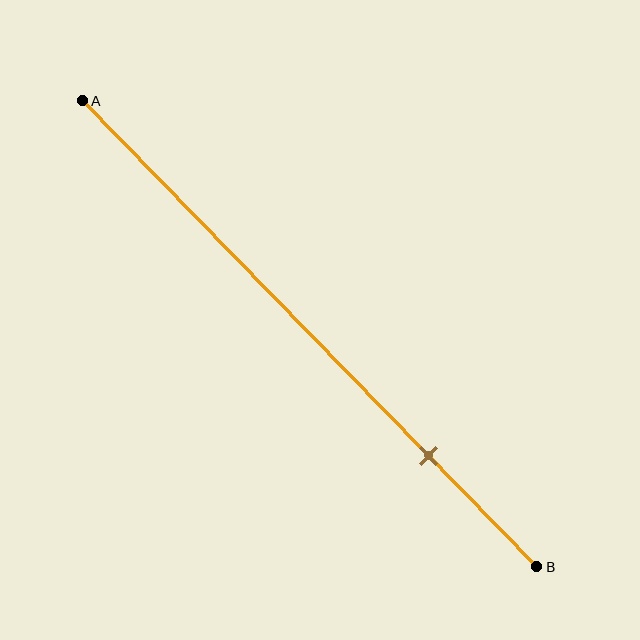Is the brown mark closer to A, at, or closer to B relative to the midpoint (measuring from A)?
The brown mark is closer to point B than the midpoint of segment AB.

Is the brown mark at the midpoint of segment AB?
No, the mark is at about 75% from A, not at the 50% midpoint.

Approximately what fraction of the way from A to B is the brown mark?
The brown mark is approximately 75% of the way from A to B.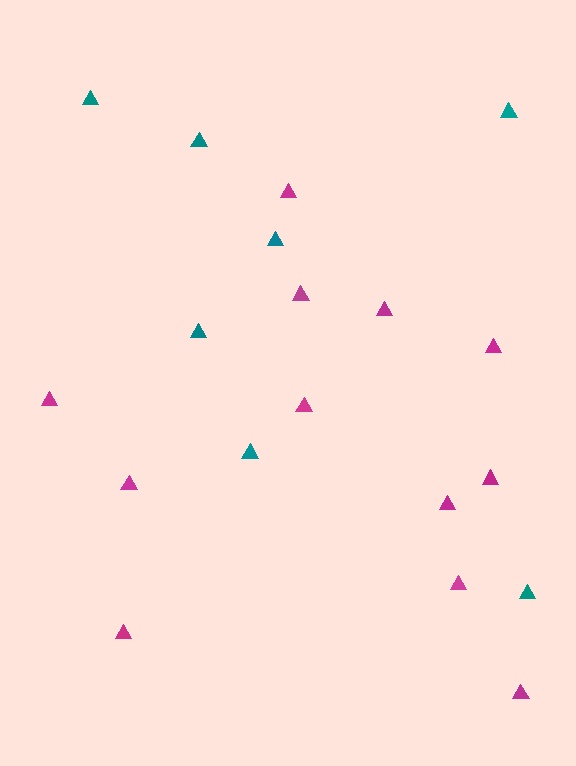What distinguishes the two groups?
There are 2 groups: one group of magenta triangles (12) and one group of teal triangles (7).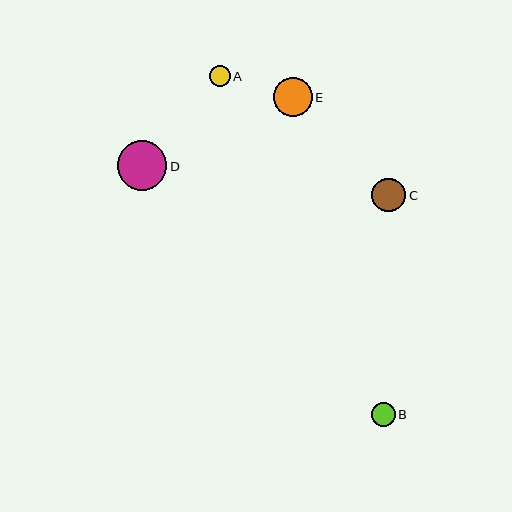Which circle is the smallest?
Circle A is the smallest with a size of approximately 21 pixels.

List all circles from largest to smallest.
From largest to smallest: D, E, C, B, A.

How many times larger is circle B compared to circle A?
Circle B is approximately 1.2 times the size of circle A.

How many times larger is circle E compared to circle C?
Circle E is approximately 1.1 times the size of circle C.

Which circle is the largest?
Circle D is the largest with a size of approximately 50 pixels.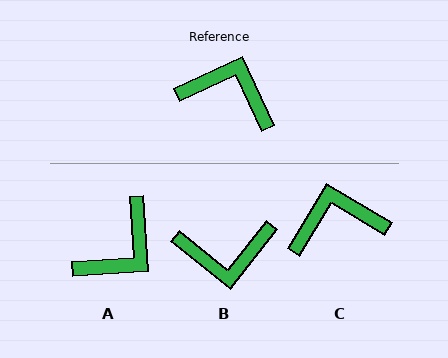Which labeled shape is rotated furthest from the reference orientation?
B, about 153 degrees away.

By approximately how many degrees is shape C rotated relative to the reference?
Approximately 34 degrees counter-clockwise.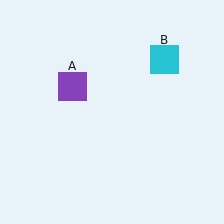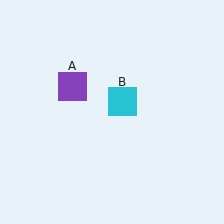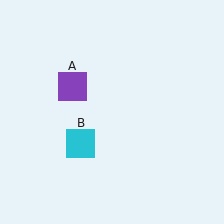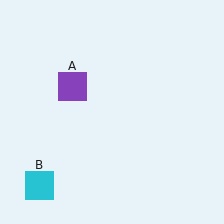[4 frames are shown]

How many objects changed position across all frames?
1 object changed position: cyan square (object B).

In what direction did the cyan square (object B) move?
The cyan square (object B) moved down and to the left.